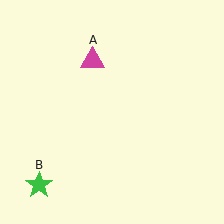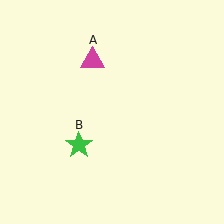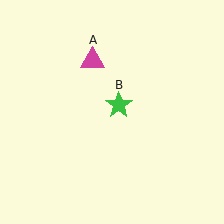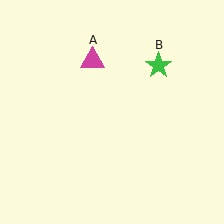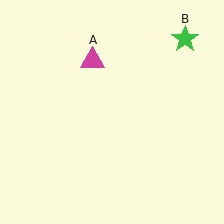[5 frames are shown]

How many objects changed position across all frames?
1 object changed position: green star (object B).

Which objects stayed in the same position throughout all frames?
Magenta triangle (object A) remained stationary.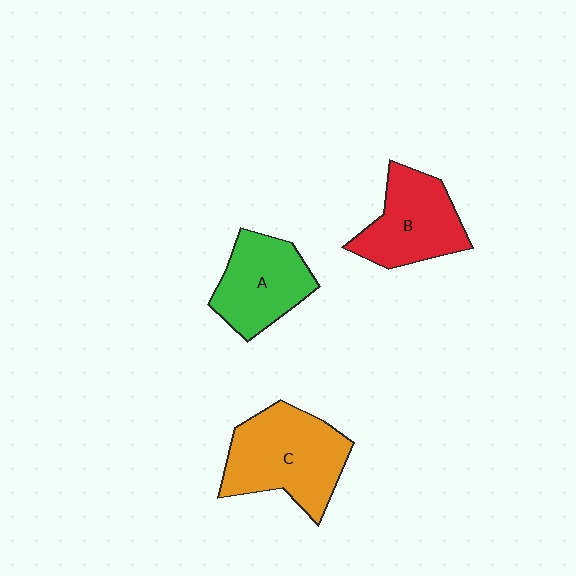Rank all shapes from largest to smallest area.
From largest to smallest: C (orange), B (red), A (green).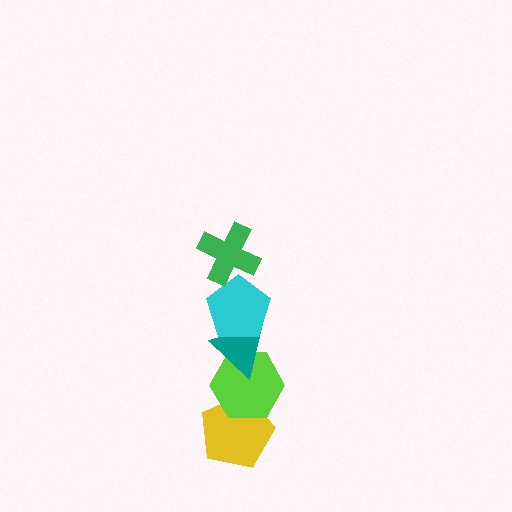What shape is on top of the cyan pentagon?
The green cross is on top of the cyan pentagon.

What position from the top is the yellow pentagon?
The yellow pentagon is 5th from the top.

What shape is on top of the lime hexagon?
The teal triangle is on top of the lime hexagon.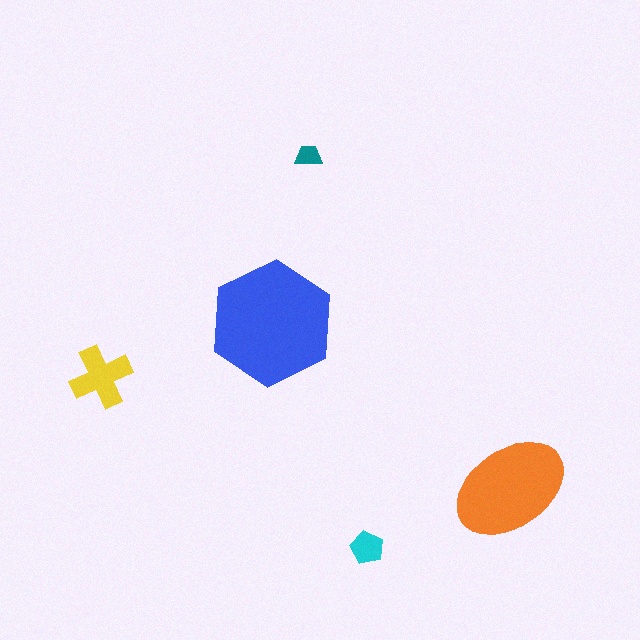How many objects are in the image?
There are 5 objects in the image.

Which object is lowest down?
The cyan pentagon is bottommost.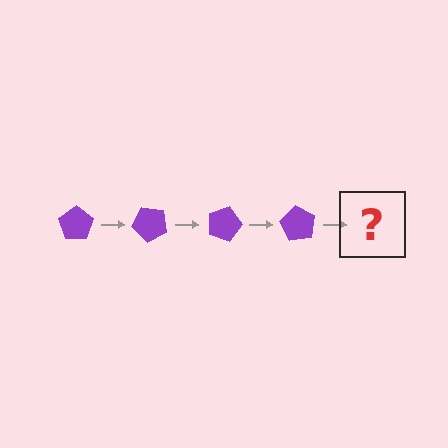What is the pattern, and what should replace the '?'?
The pattern is that the pentagon rotates 45 degrees each step. The '?' should be a purple pentagon rotated 180 degrees.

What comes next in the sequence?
The next element should be a purple pentagon rotated 180 degrees.